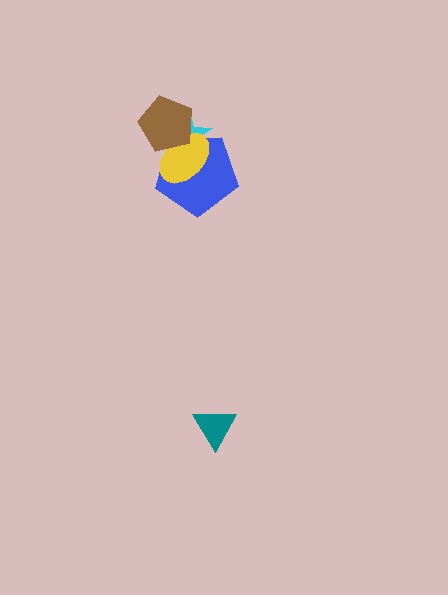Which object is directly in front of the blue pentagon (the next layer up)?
The yellow ellipse is directly in front of the blue pentagon.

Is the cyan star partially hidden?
Yes, it is partially covered by another shape.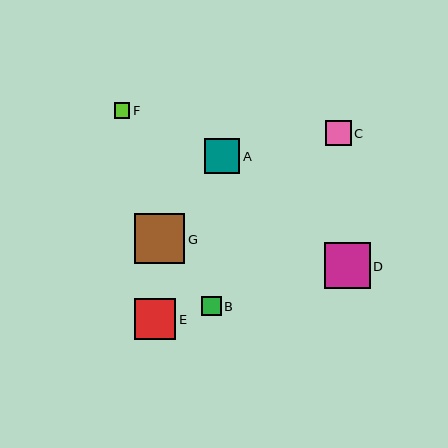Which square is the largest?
Square G is the largest with a size of approximately 51 pixels.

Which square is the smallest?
Square F is the smallest with a size of approximately 15 pixels.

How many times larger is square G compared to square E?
Square G is approximately 1.2 times the size of square E.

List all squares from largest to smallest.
From largest to smallest: G, D, E, A, C, B, F.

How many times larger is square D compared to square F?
Square D is approximately 3.0 times the size of square F.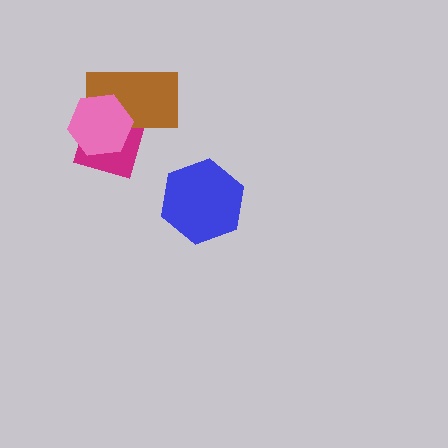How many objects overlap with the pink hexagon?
2 objects overlap with the pink hexagon.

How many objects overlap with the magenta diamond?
2 objects overlap with the magenta diamond.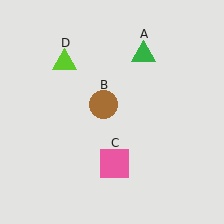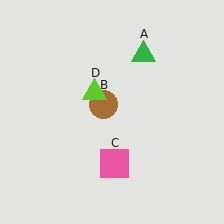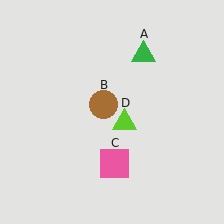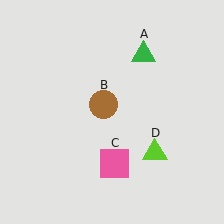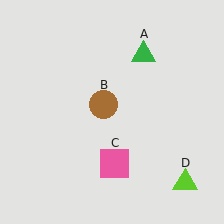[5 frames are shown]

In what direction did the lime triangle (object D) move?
The lime triangle (object D) moved down and to the right.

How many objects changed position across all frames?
1 object changed position: lime triangle (object D).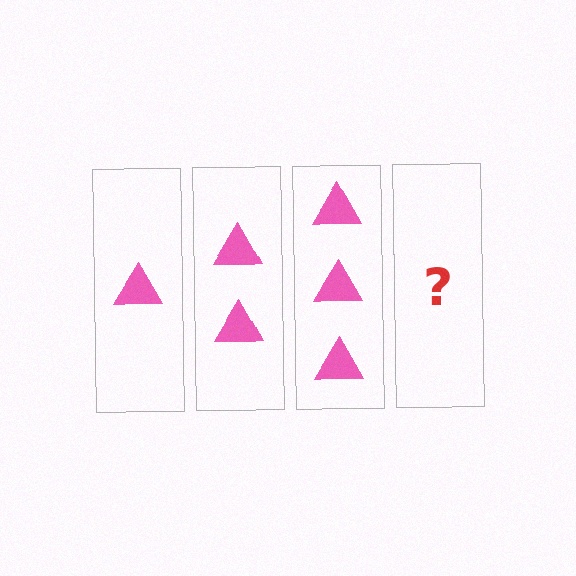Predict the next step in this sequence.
The next step is 4 triangles.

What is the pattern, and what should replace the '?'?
The pattern is that each step adds one more triangle. The '?' should be 4 triangles.